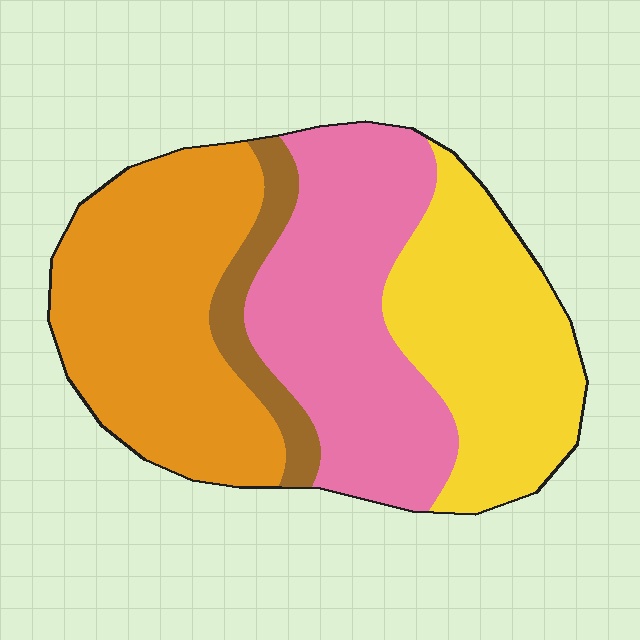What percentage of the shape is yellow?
Yellow covers about 25% of the shape.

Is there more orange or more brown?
Orange.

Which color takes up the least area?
Brown, at roughly 10%.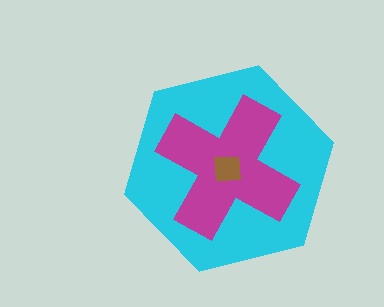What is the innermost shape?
The brown square.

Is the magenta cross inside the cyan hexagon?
Yes.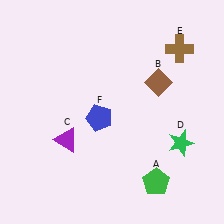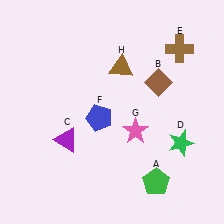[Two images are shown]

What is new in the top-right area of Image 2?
A brown triangle (H) was added in the top-right area of Image 2.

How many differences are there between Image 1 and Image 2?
There are 2 differences between the two images.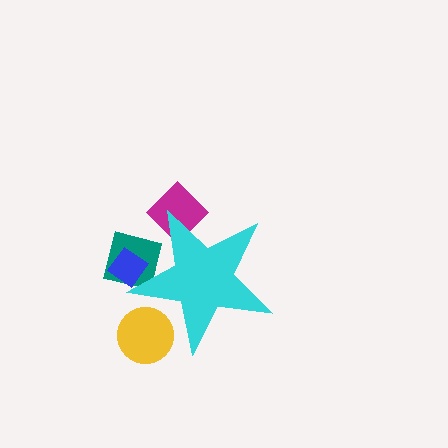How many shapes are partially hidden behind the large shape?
4 shapes are partially hidden.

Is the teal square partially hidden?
Yes, the teal square is partially hidden behind the cyan star.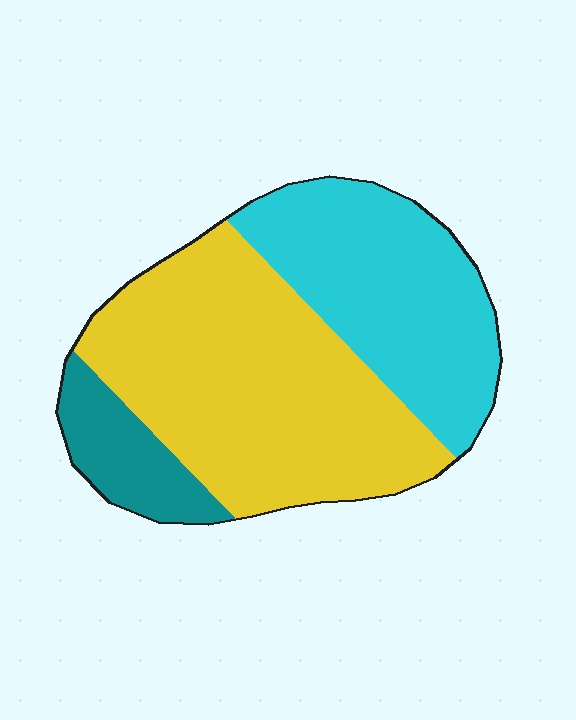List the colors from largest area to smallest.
From largest to smallest: yellow, cyan, teal.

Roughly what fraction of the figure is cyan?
Cyan takes up about one third (1/3) of the figure.